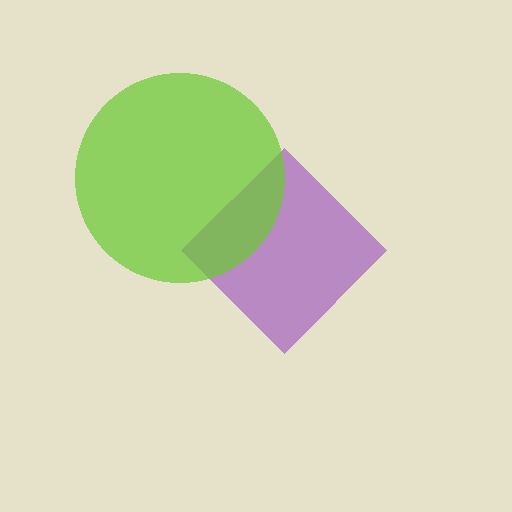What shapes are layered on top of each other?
The layered shapes are: a purple diamond, a lime circle.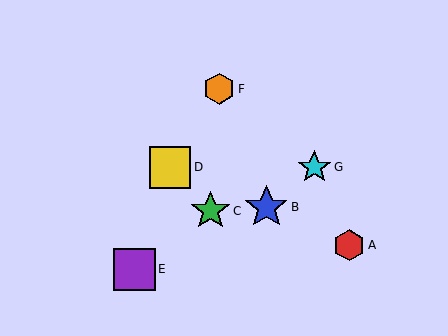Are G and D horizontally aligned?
Yes, both are at y≈167.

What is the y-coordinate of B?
Object B is at y≈207.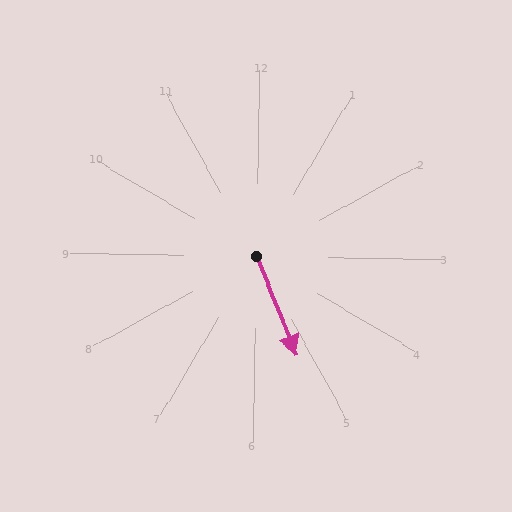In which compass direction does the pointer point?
Southeast.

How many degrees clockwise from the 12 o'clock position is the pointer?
Approximately 157 degrees.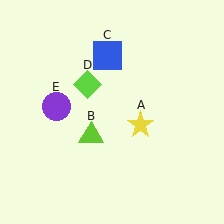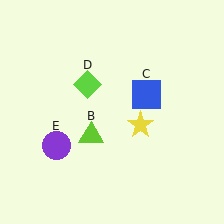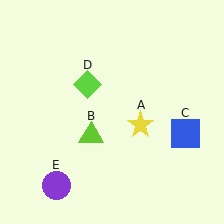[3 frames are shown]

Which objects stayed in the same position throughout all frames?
Yellow star (object A) and lime triangle (object B) and lime diamond (object D) remained stationary.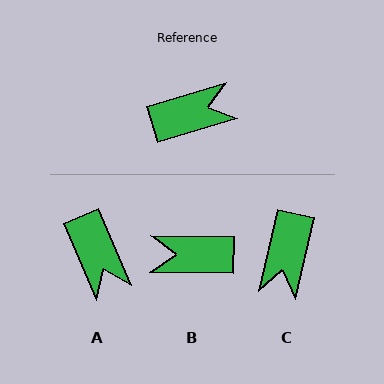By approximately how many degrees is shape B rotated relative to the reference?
Approximately 163 degrees counter-clockwise.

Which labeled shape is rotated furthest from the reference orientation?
B, about 163 degrees away.